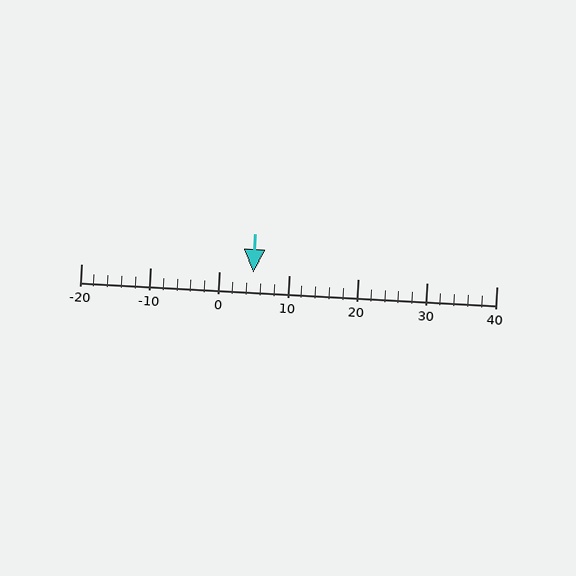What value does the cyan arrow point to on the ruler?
The cyan arrow points to approximately 5.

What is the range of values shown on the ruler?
The ruler shows values from -20 to 40.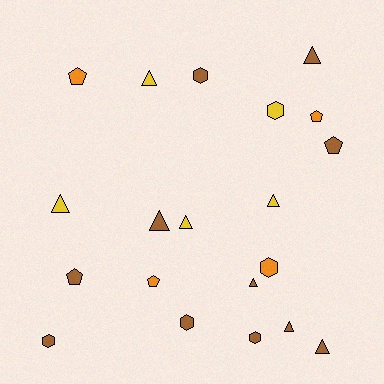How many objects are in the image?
There are 20 objects.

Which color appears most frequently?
Brown, with 11 objects.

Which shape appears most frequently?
Triangle, with 9 objects.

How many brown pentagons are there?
There are 2 brown pentagons.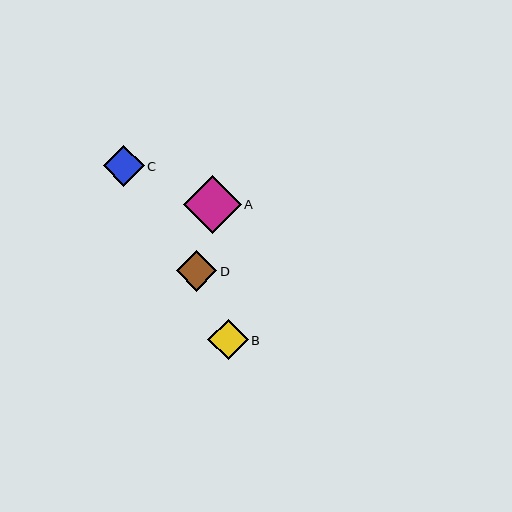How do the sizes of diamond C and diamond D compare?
Diamond C and diamond D are approximately the same size.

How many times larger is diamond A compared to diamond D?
Diamond A is approximately 1.4 times the size of diamond D.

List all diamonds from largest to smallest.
From largest to smallest: A, C, D, B.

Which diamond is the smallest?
Diamond B is the smallest with a size of approximately 40 pixels.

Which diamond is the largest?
Diamond A is the largest with a size of approximately 58 pixels.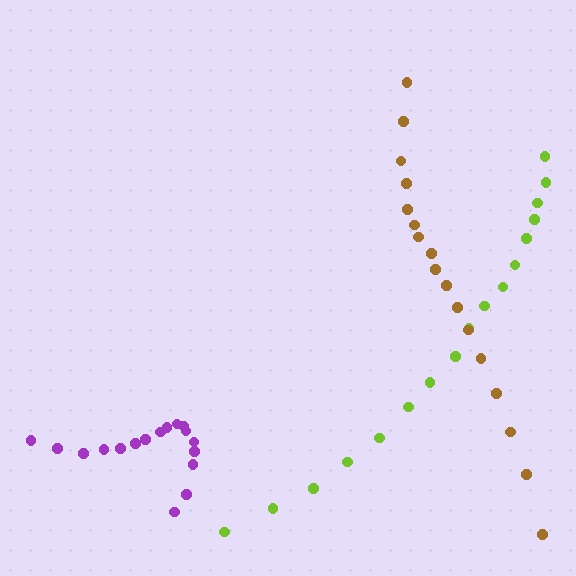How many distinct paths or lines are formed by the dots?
There are 3 distinct paths.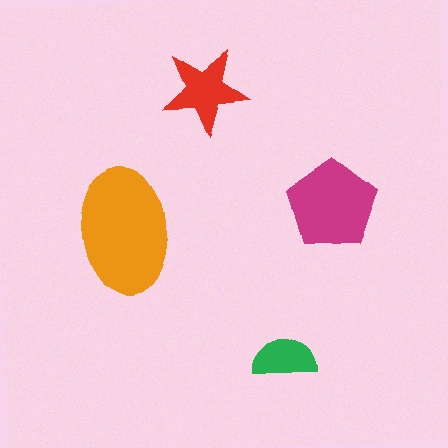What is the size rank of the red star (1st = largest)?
3rd.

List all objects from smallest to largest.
The green semicircle, the red star, the magenta pentagon, the orange ellipse.